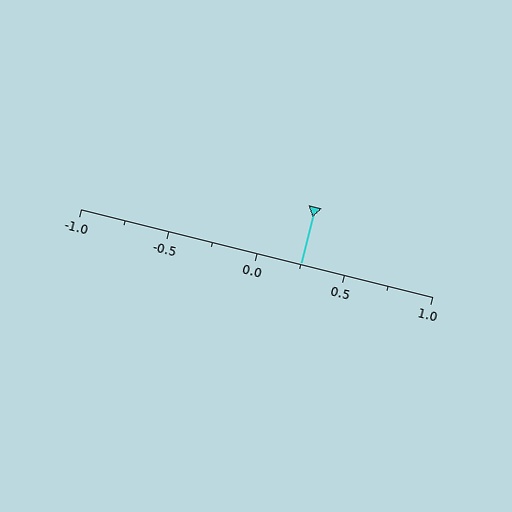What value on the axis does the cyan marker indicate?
The marker indicates approximately 0.25.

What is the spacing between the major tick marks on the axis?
The major ticks are spaced 0.5 apart.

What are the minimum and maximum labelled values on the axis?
The axis runs from -1.0 to 1.0.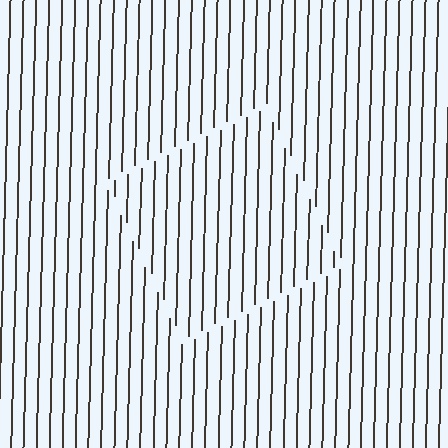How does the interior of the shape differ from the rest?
The interior of the shape contains the same grating, shifted by half a period — the contour is defined by the phase discontinuity where line-ends from the inner and outer gratings abut.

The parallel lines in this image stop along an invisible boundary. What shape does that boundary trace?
An illusory square. The interior of the shape contains the same grating, shifted by half a period — the contour is defined by the phase discontinuity where line-ends from the inner and outer gratings abut.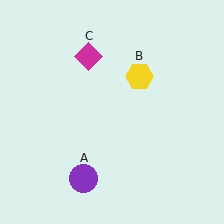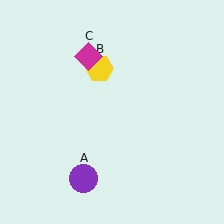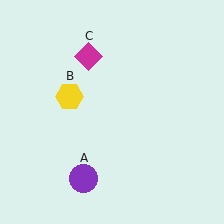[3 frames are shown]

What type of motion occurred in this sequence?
The yellow hexagon (object B) rotated counterclockwise around the center of the scene.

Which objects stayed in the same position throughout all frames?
Purple circle (object A) and magenta diamond (object C) remained stationary.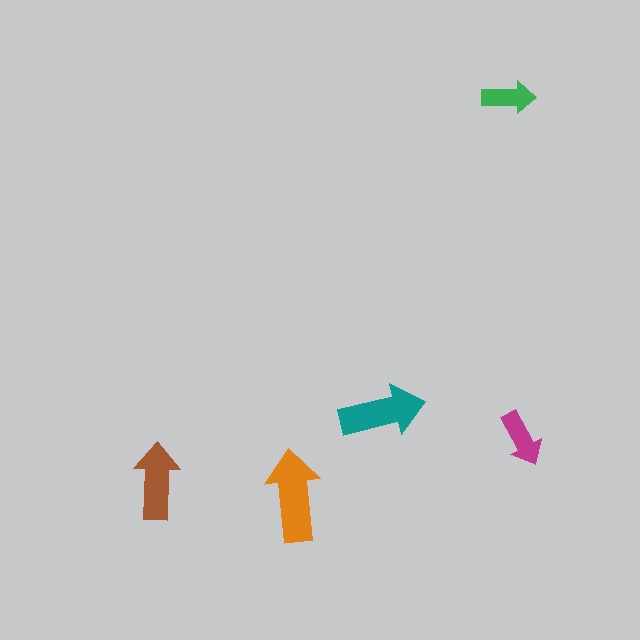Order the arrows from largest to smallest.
the orange one, the teal one, the brown one, the magenta one, the green one.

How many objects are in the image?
There are 5 objects in the image.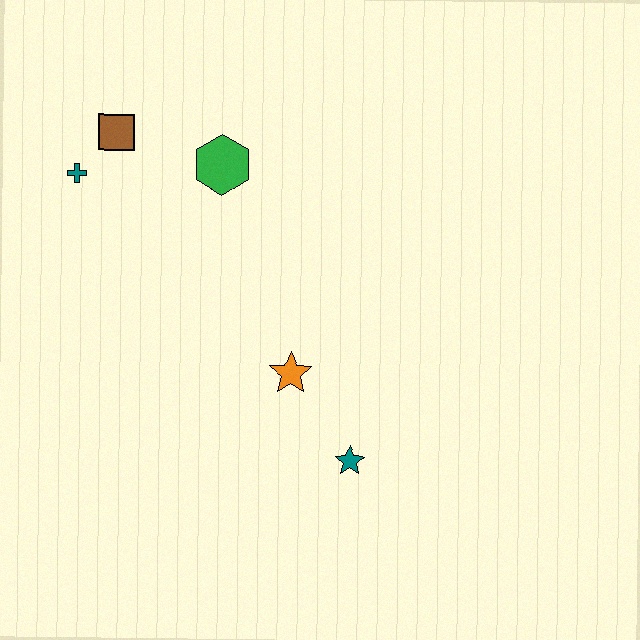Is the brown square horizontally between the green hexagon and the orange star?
No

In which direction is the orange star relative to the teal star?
The orange star is above the teal star.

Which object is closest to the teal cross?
The brown square is closest to the teal cross.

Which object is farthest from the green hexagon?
The teal star is farthest from the green hexagon.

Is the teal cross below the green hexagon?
Yes